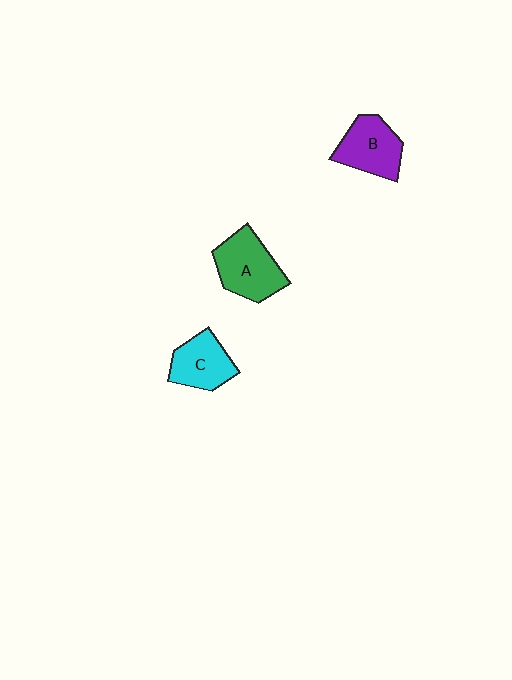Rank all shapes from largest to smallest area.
From largest to smallest: A (green), B (purple), C (cyan).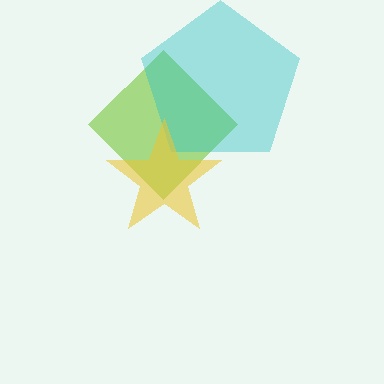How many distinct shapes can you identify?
There are 3 distinct shapes: a lime diamond, a cyan pentagon, a yellow star.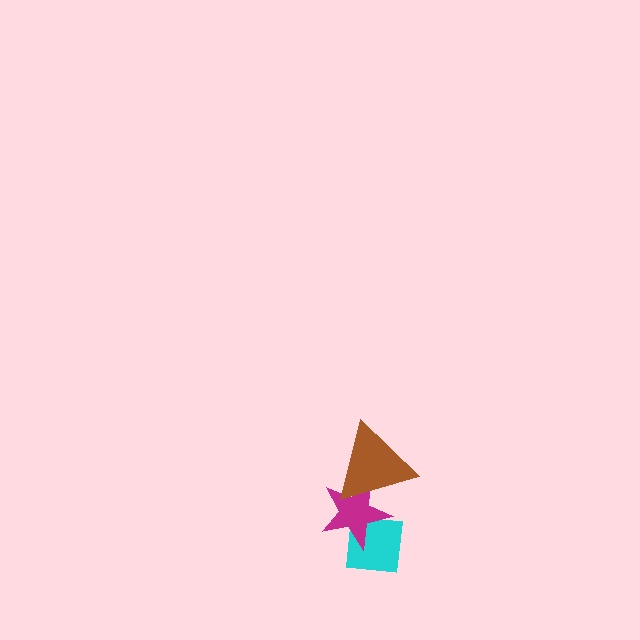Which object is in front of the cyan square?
The magenta star is in front of the cyan square.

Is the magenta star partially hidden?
Yes, it is partially covered by another shape.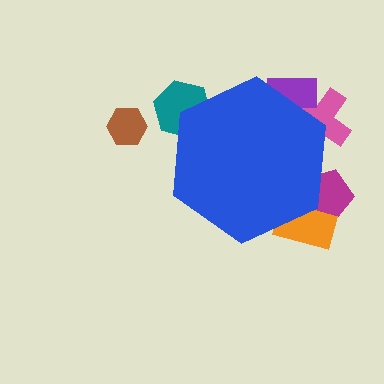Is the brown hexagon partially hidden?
No, the brown hexagon is fully visible.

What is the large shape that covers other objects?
A blue hexagon.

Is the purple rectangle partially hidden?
Yes, the purple rectangle is partially hidden behind the blue hexagon.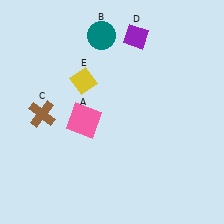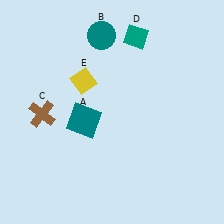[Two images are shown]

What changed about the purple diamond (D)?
In Image 1, D is purple. In Image 2, it changed to teal.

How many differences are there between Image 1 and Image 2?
There are 2 differences between the two images.